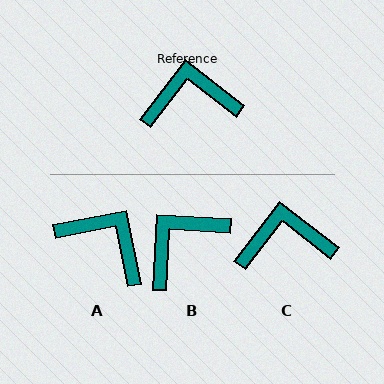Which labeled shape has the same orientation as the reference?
C.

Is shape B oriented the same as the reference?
No, it is off by about 35 degrees.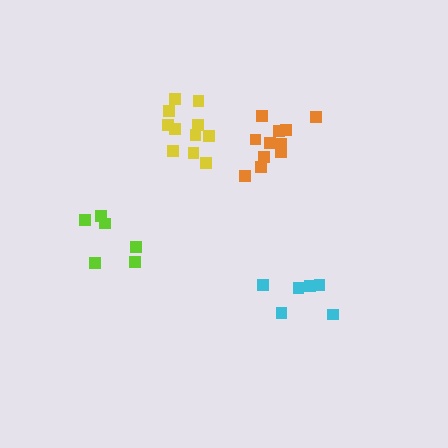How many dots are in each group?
Group 1: 11 dots, Group 2: 6 dots, Group 3: 11 dots, Group 4: 6 dots (34 total).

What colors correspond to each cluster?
The clusters are colored: yellow, lime, orange, cyan.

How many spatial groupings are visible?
There are 4 spatial groupings.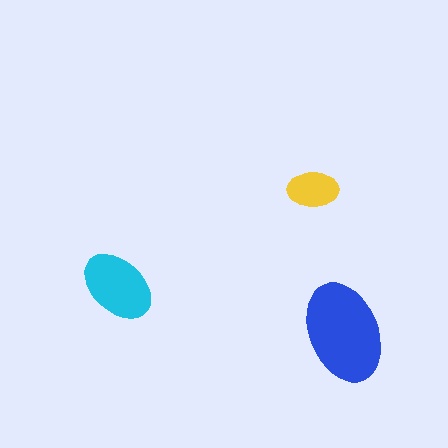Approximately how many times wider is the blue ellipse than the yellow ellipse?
About 2 times wider.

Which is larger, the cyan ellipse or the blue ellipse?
The blue one.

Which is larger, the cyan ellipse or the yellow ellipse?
The cyan one.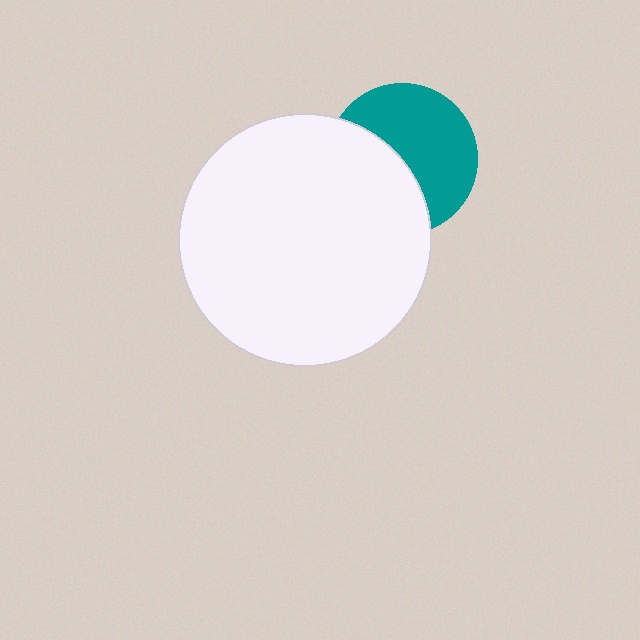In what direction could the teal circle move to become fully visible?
The teal circle could move right. That would shift it out from behind the white circle entirely.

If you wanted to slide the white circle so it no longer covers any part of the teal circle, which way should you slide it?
Slide it left — that is the most direct way to separate the two shapes.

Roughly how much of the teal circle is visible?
About half of it is visible (roughly 56%).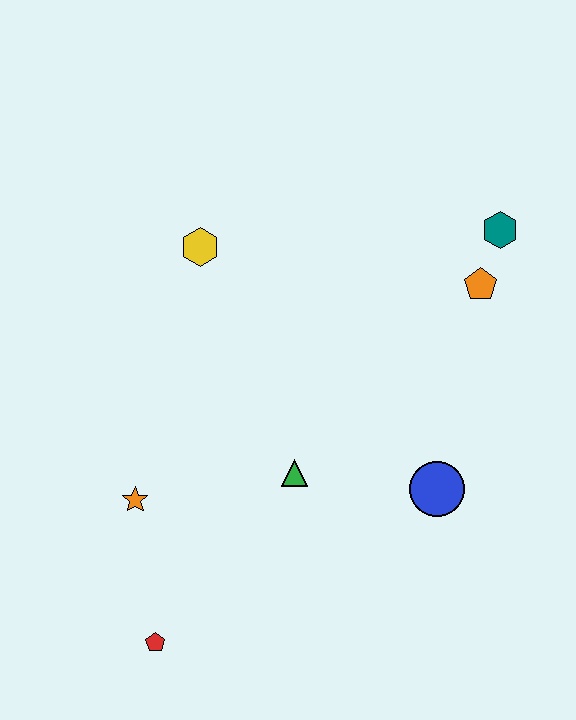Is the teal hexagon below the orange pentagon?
No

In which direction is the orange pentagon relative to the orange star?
The orange pentagon is to the right of the orange star.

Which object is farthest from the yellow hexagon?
The red pentagon is farthest from the yellow hexagon.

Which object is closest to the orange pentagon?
The teal hexagon is closest to the orange pentagon.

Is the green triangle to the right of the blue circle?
No